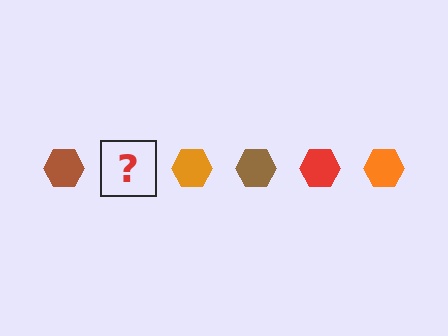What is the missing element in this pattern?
The missing element is a red hexagon.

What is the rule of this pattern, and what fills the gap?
The rule is that the pattern cycles through brown, red, orange hexagons. The gap should be filled with a red hexagon.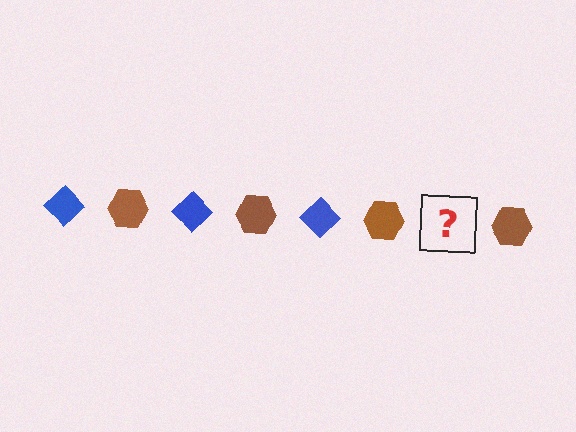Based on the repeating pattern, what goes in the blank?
The blank should be a blue diamond.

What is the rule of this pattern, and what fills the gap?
The rule is that the pattern alternates between blue diamond and brown hexagon. The gap should be filled with a blue diamond.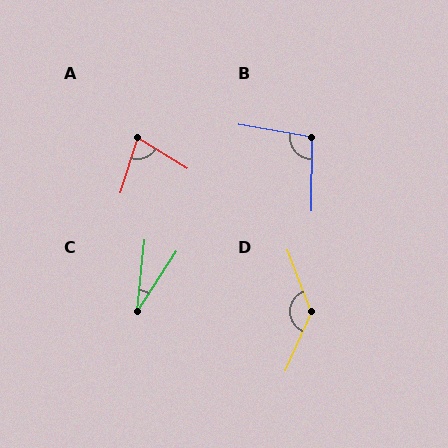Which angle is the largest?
D, at approximately 136 degrees.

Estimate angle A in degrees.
Approximately 76 degrees.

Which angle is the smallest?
C, at approximately 27 degrees.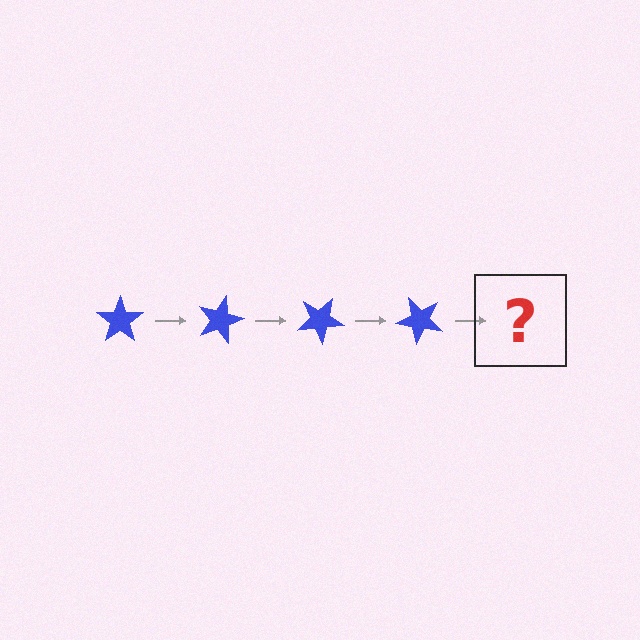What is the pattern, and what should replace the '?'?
The pattern is that the star rotates 15 degrees each step. The '?' should be a blue star rotated 60 degrees.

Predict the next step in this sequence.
The next step is a blue star rotated 60 degrees.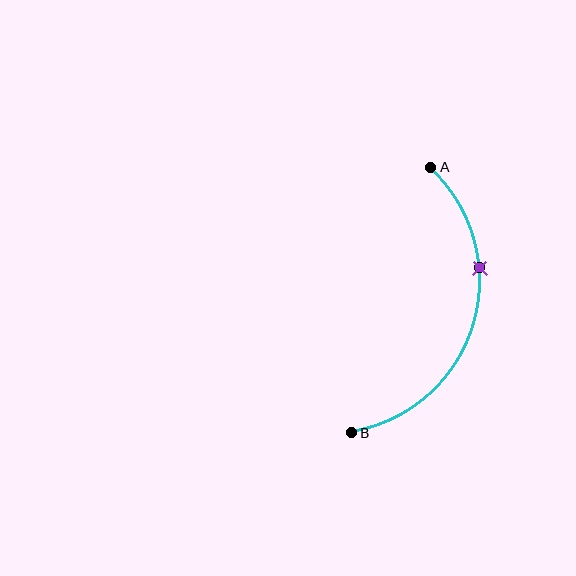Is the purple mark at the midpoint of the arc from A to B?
No. The purple mark lies on the arc but is closer to endpoint A. The arc midpoint would be at the point on the curve equidistant along the arc from both A and B.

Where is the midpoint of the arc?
The arc midpoint is the point on the curve farthest from the straight line joining A and B. It sits to the right of that line.